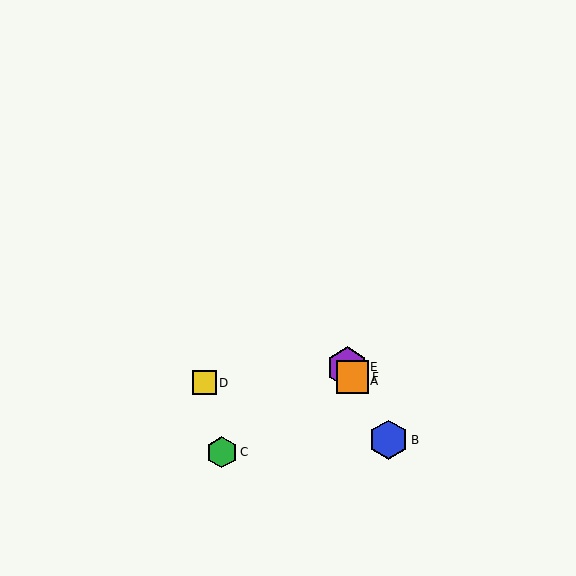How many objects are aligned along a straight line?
4 objects (A, B, E, F) are aligned along a straight line.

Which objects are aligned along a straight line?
Objects A, B, E, F are aligned along a straight line.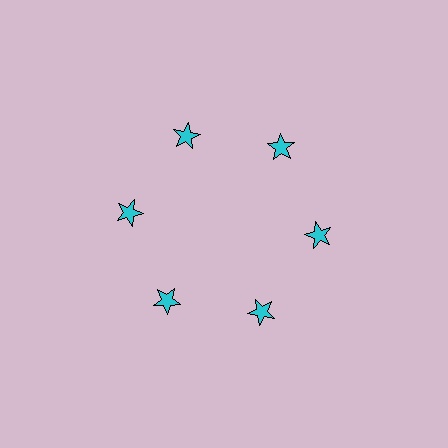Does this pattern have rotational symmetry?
Yes, this pattern has 6-fold rotational symmetry. It looks the same after rotating 60 degrees around the center.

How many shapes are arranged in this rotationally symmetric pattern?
There are 6 shapes, arranged in 6 groups of 1.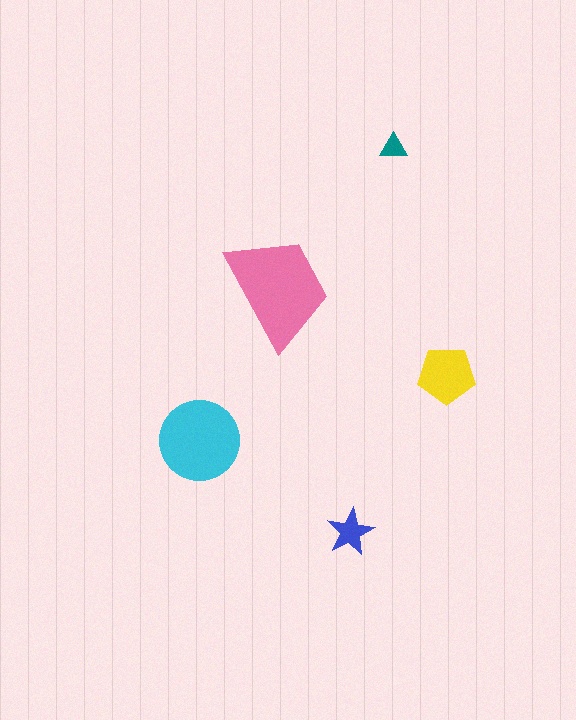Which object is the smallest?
The teal triangle.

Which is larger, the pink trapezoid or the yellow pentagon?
The pink trapezoid.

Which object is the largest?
The pink trapezoid.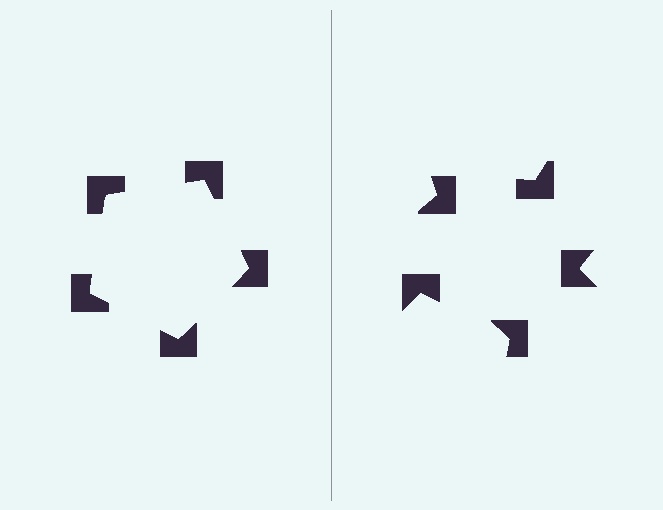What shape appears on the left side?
An illusory pentagon.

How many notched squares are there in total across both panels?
10 — 5 on each side.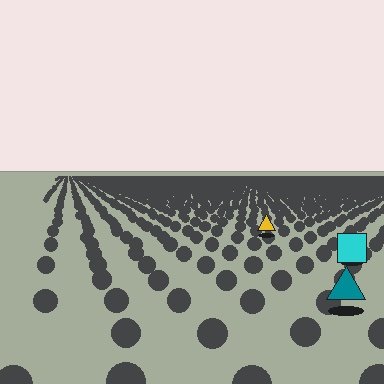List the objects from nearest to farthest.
From nearest to farthest: the teal triangle, the cyan square, the yellow triangle.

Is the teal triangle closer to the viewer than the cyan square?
Yes. The teal triangle is closer — you can tell from the texture gradient: the ground texture is coarser near it.